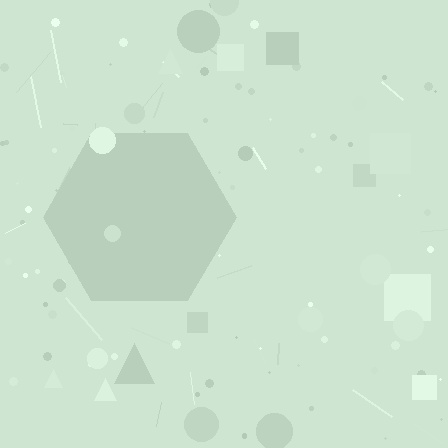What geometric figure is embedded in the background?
A hexagon is embedded in the background.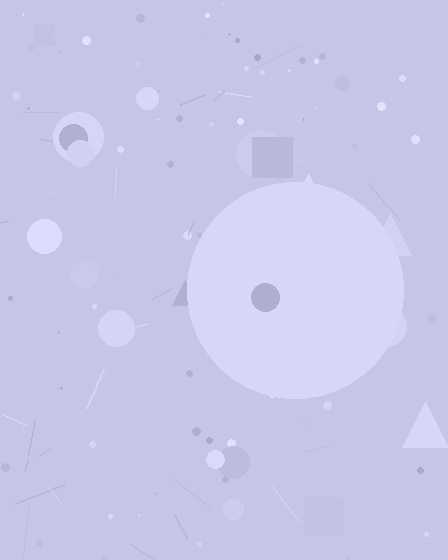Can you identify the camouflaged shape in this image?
The camouflaged shape is a circle.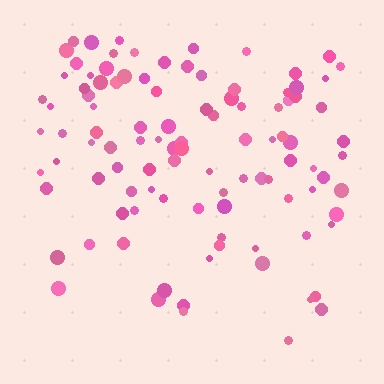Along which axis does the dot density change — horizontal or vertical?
Vertical.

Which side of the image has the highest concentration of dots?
The top.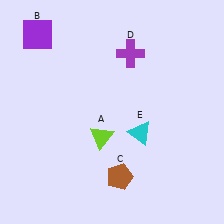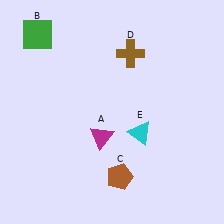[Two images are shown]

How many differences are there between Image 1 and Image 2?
There are 3 differences between the two images.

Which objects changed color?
A changed from lime to magenta. B changed from purple to green. D changed from purple to brown.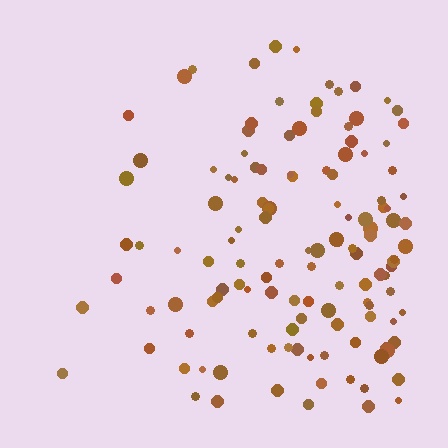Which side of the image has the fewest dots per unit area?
The left.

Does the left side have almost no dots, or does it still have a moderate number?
Still a moderate number, just noticeably fewer than the right.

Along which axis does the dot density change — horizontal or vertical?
Horizontal.